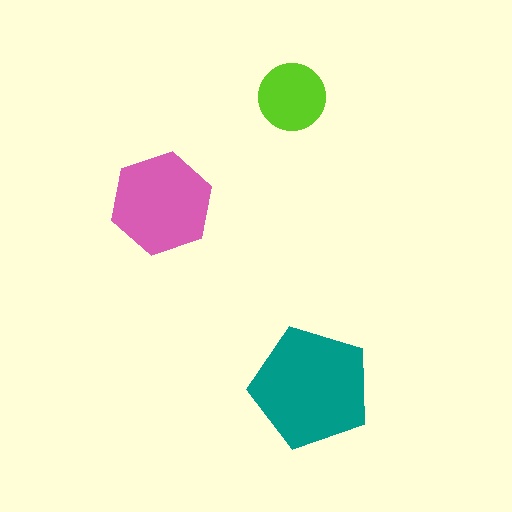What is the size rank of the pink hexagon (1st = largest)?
2nd.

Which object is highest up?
The lime circle is topmost.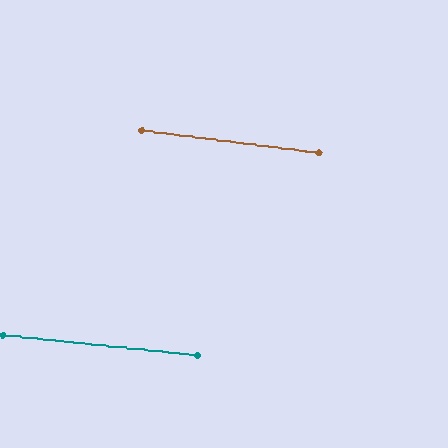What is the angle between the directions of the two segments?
Approximately 1 degree.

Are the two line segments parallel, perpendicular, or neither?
Parallel — their directions differ by only 1.5°.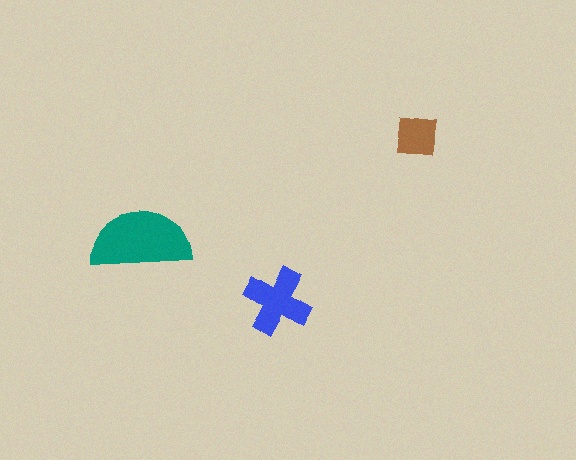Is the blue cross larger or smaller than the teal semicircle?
Smaller.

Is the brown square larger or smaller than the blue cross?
Smaller.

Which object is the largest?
The teal semicircle.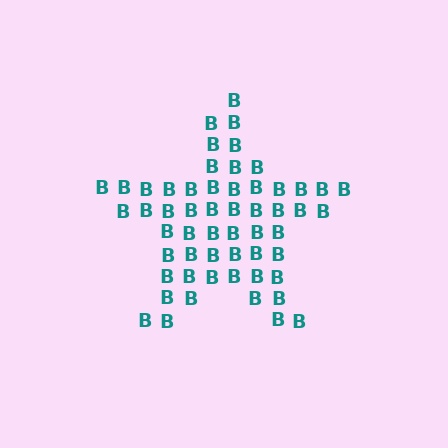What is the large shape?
The large shape is a star.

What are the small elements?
The small elements are letter B's.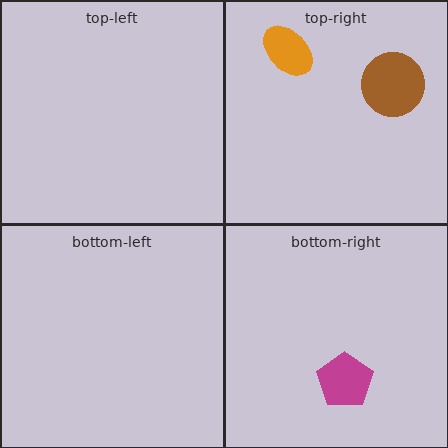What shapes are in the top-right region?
The orange ellipse, the brown circle.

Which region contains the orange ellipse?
The top-right region.